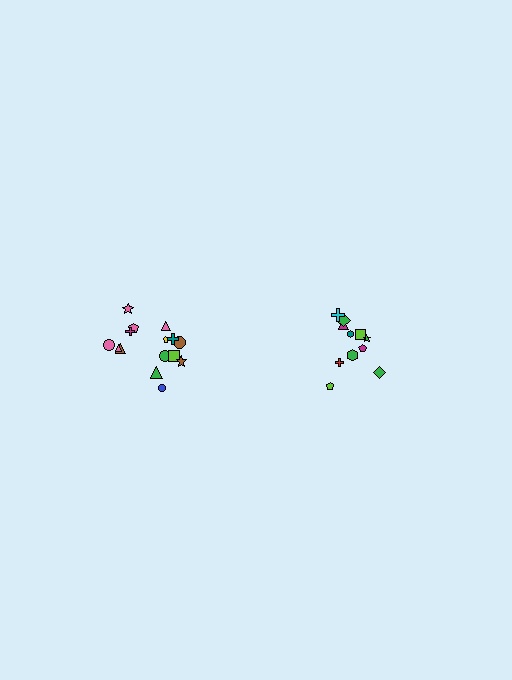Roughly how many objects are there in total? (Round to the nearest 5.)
Roughly 25 objects in total.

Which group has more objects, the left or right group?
The left group.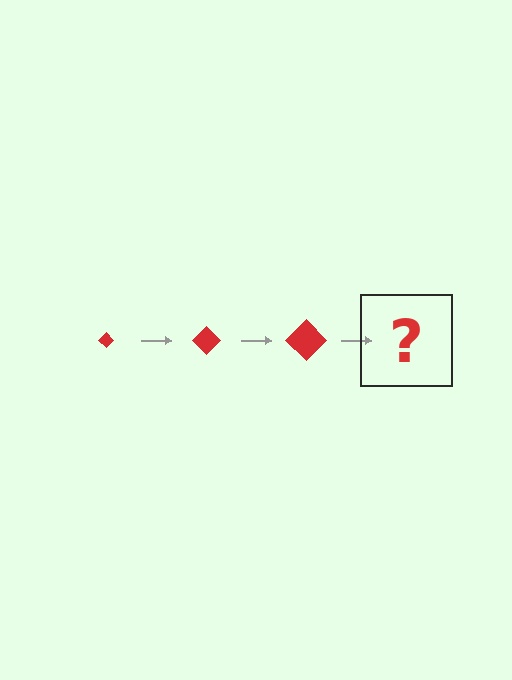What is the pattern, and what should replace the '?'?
The pattern is that the diamond gets progressively larger each step. The '?' should be a red diamond, larger than the previous one.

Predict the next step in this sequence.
The next step is a red diamond, larger than the previous one.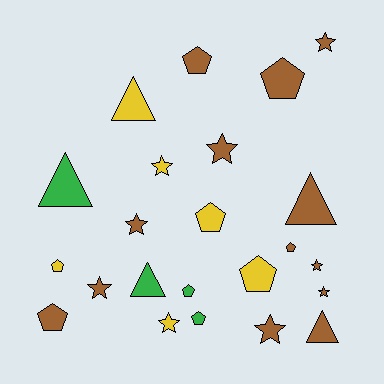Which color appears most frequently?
Brown, with 13 objects.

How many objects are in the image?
There are 23 objects.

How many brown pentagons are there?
There are 4 brown pentagons.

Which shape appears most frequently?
Star, with 9 objects.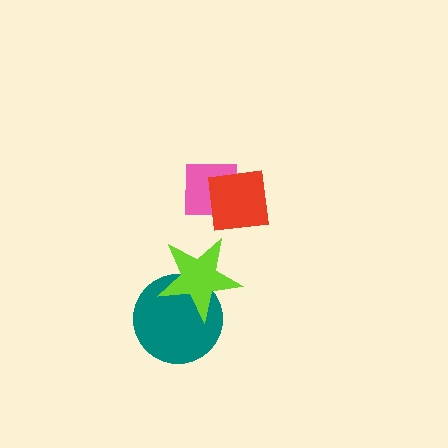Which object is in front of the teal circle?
The lime star is in front of the teal circle.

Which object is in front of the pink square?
The red square is in front of the pink square.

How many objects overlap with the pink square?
1 object overlaps with the pink square.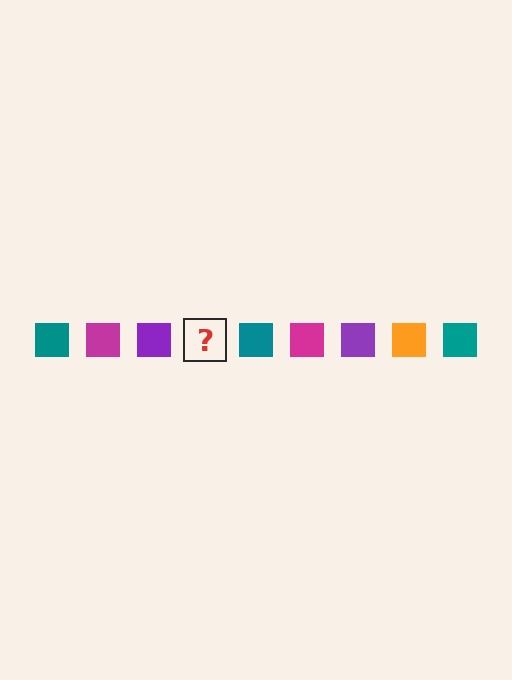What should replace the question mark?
The question mark should be replaced with an orange square.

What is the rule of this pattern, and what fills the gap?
The rule is that the pattern cycles through teal, magenta, purple, orange squares. The gap should be filled with an orange square.